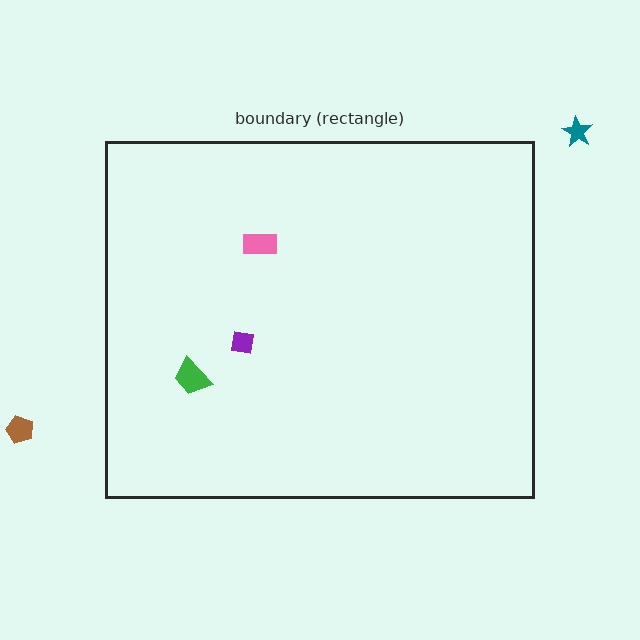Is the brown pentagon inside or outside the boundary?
Outside.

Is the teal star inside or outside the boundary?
Outside.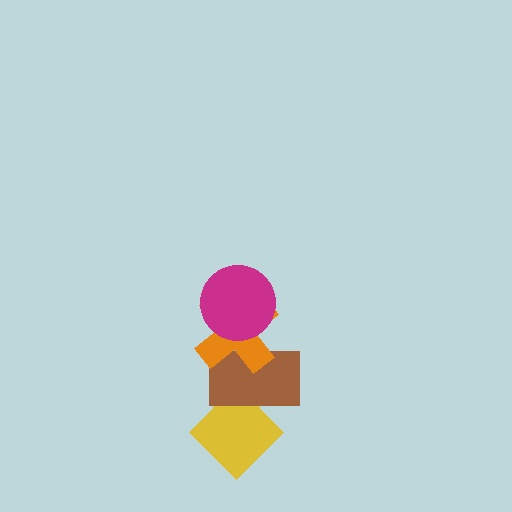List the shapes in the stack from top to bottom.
From top to bottom: the magenta circle, the orange cross, the brown rectangle, the yellow diamond.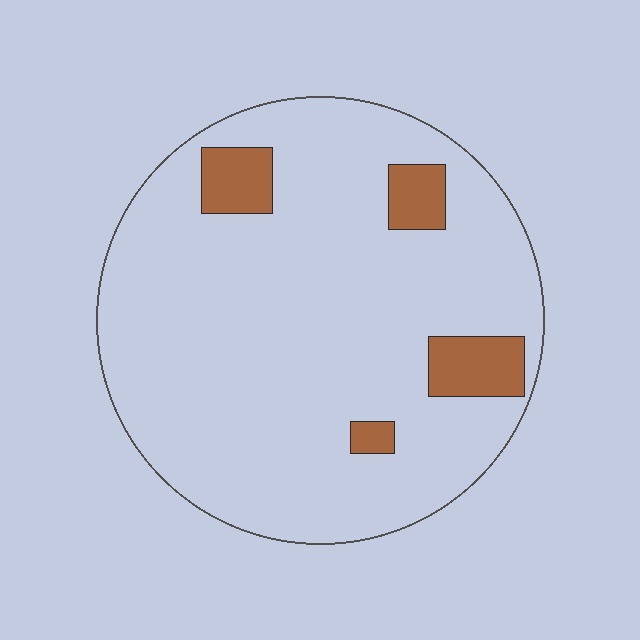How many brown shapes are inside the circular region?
4.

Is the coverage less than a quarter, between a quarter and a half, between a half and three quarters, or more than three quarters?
Less than a quarter.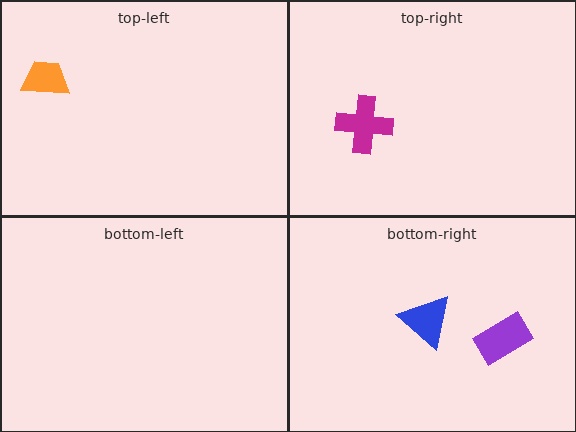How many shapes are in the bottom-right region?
2.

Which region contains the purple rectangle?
The bottom-right region.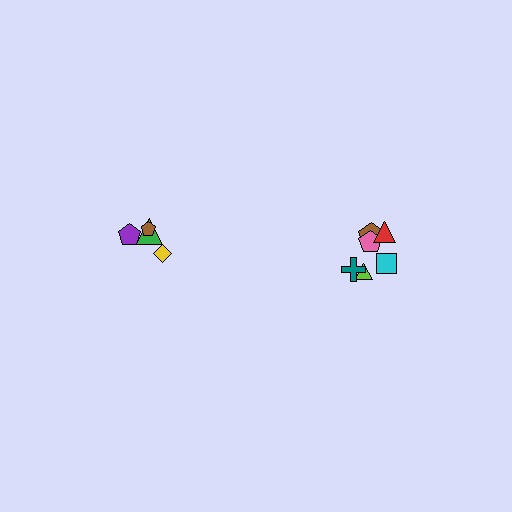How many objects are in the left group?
There are 4 objects.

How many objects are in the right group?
There are 6 objects.